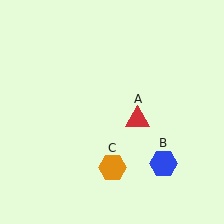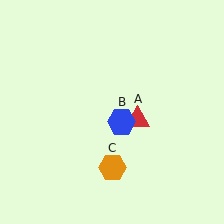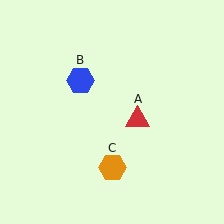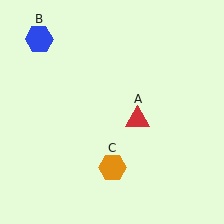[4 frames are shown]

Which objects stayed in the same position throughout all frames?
Red triangle (object A) and orange hexagon (object C) remained stationary.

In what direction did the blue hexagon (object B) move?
The blue hexagon (object B) moved up and to the left.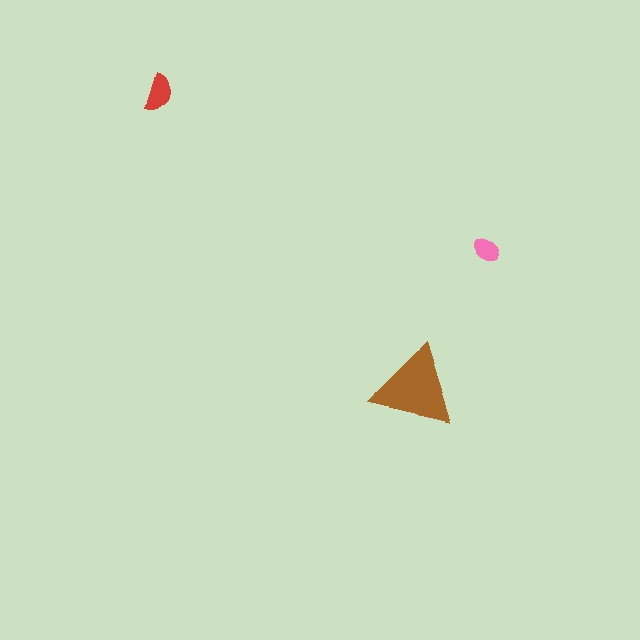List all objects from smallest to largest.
The pink ellipse, the red semicircle, the brown triangle.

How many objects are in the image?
There are 3 objects in the image.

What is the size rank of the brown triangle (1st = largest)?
1st.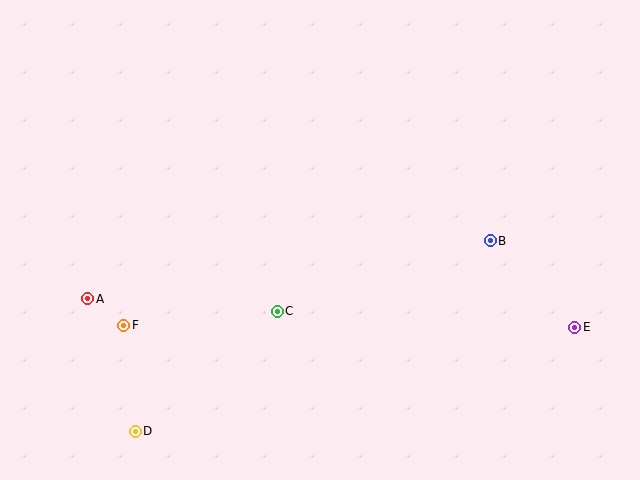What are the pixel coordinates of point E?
Point E is at (575, 327).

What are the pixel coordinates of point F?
Point F is at (124, 325).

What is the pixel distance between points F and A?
The distance between F and A is 45 pixels.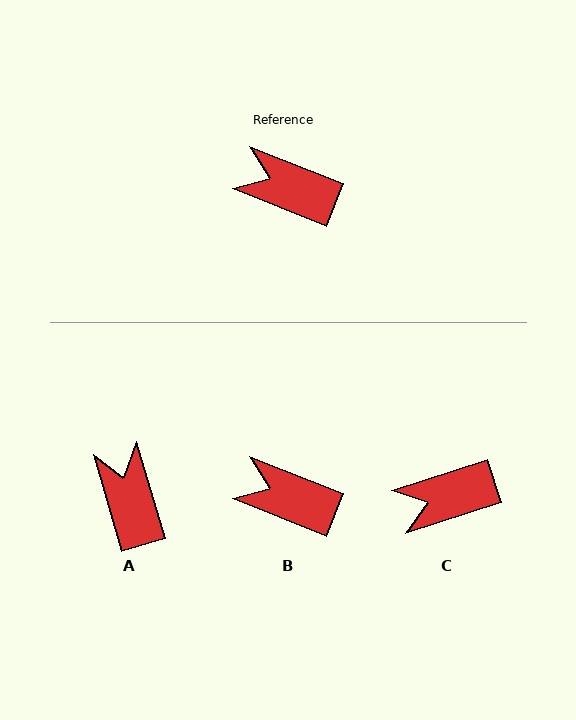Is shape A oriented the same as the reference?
No, it is off by about 52 degrees.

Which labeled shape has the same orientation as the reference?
B.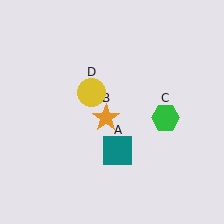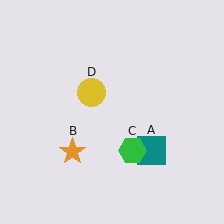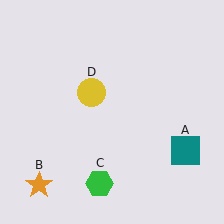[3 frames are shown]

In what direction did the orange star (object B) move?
The orange star (object B) moved down and to the left.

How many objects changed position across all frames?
3 objects changed position: teal square (object A), orange star (object B), green hexagon (object C).